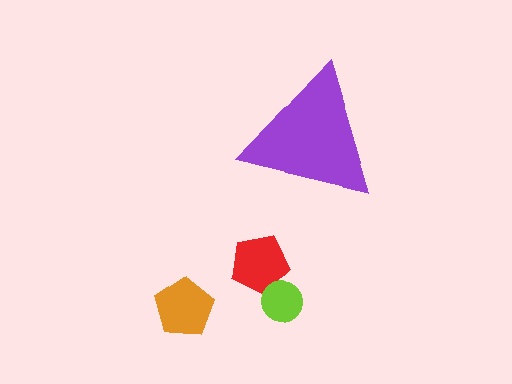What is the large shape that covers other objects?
A purple triangle.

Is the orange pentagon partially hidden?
No, the orange pentagon is fully visible.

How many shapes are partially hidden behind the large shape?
0 shapes are partially hidden.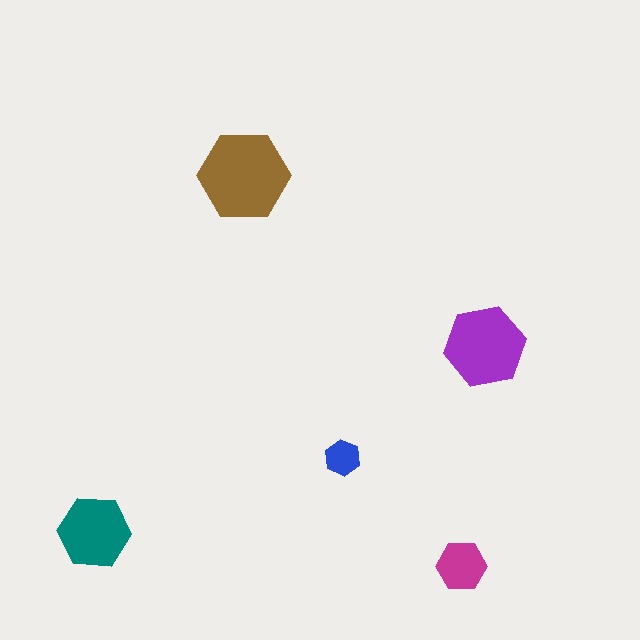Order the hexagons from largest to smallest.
the brown one, the purple one, the teal one, the magenta one, the blue one.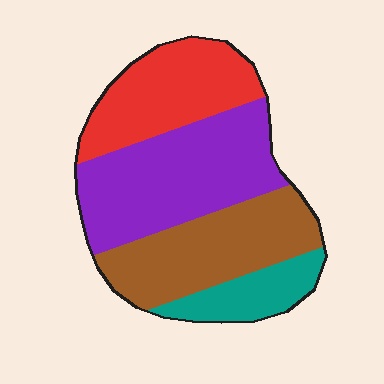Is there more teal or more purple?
Purple.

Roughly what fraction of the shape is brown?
Brown takes up between a sixth and a third of the shape.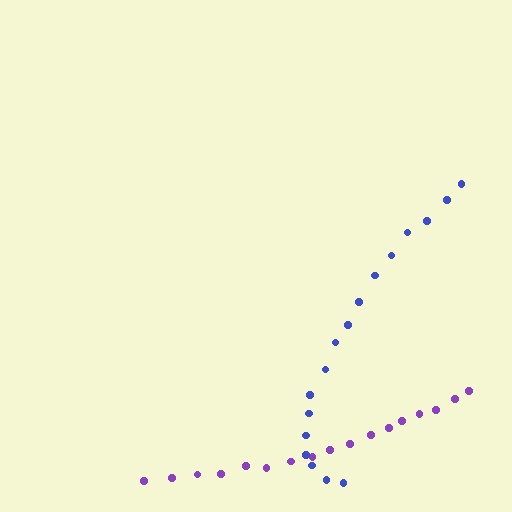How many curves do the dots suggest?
There are 2 distinct paths.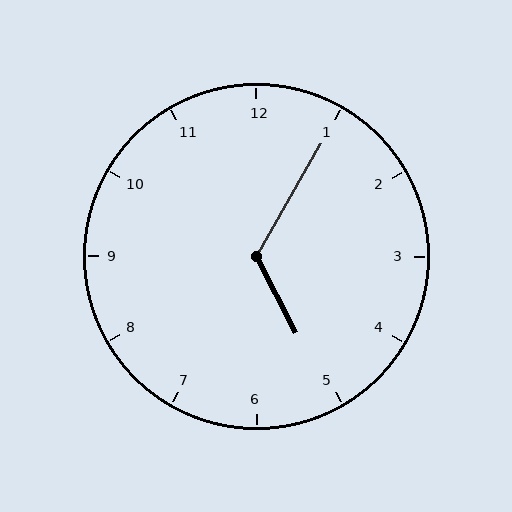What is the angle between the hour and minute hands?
Approximately 122 degrees.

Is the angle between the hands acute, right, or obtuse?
It is obtuse.